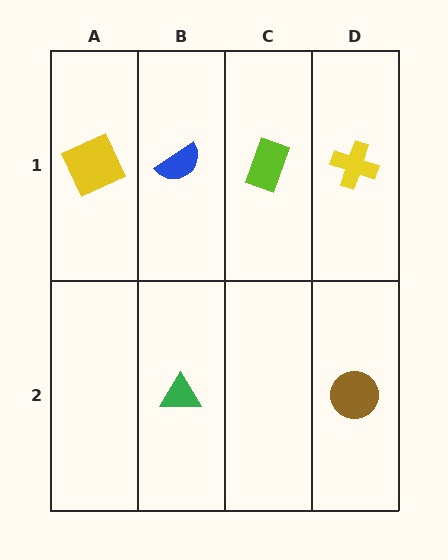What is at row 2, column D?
A brown circle.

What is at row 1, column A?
A yellow square.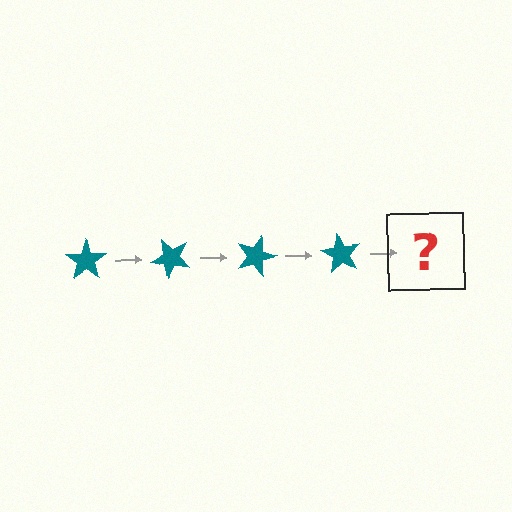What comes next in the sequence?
The next element should be a teal star rotated 180 degrees.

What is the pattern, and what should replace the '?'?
The pattern is that the star rotates 45 degrees each step. The '?' should be a teal star rotated 180 degrees.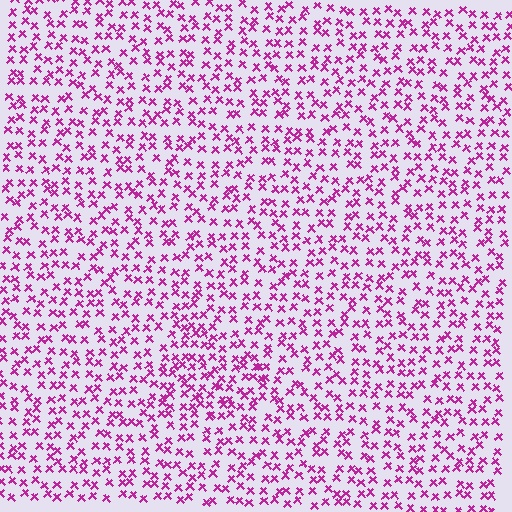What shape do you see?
I see a triangle.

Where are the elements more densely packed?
The elements are more densely packed inside the triangle boundary.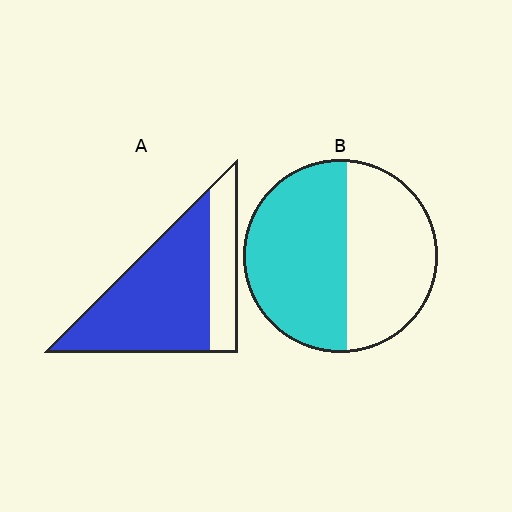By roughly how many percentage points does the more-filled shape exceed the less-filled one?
By roughly 20 percentage points (A over B).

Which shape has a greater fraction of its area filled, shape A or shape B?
Shape A.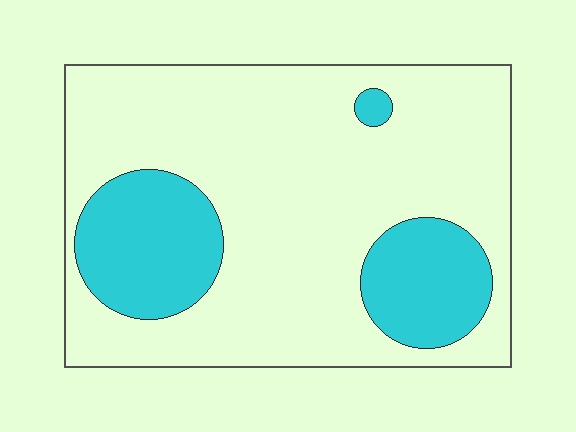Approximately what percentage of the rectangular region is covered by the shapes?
Approximately 25%.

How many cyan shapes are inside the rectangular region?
3.